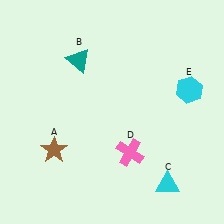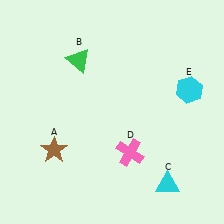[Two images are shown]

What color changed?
The triangle (B) changed from teal in Image 1 to green in Image 2.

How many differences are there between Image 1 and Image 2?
There is 1 difference between the two images.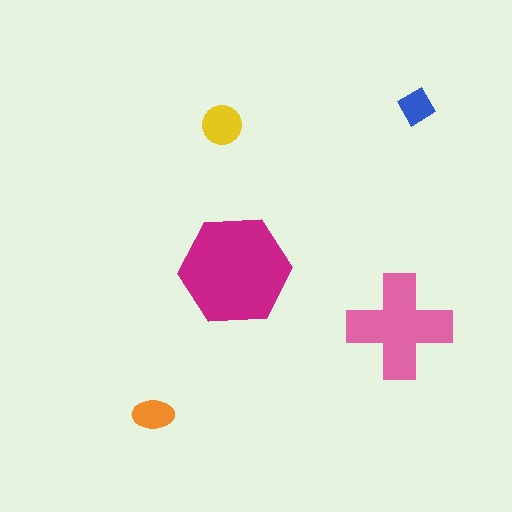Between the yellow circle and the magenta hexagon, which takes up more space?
The magenta hexagon.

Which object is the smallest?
The blue diamond.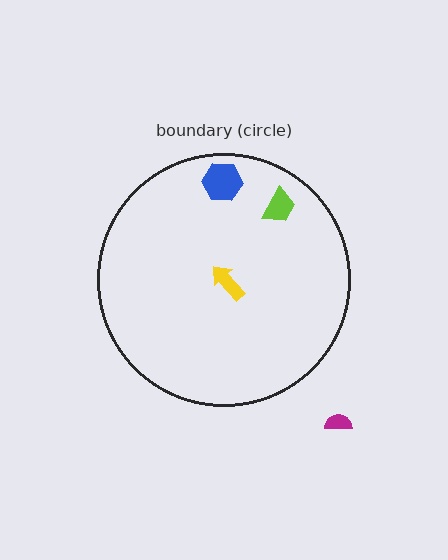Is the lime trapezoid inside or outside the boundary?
Inside.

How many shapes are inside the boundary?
3 inside, 1 outside.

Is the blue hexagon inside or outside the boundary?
Inside.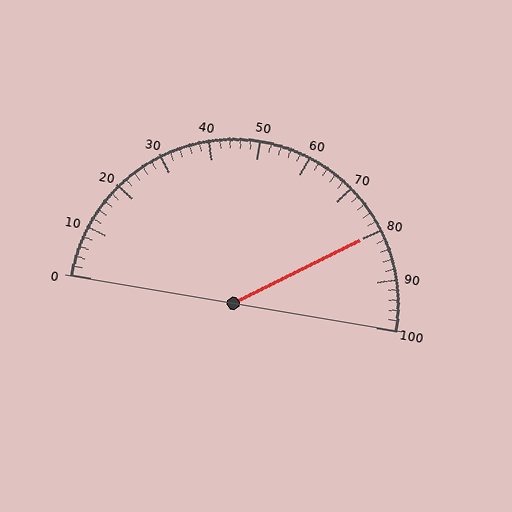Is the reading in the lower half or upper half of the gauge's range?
The reading is in the upper half of the range (0 to 100).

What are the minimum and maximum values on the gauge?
The gauge ranges from 0 to 100.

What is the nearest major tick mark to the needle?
The nearest major tick mark is 80.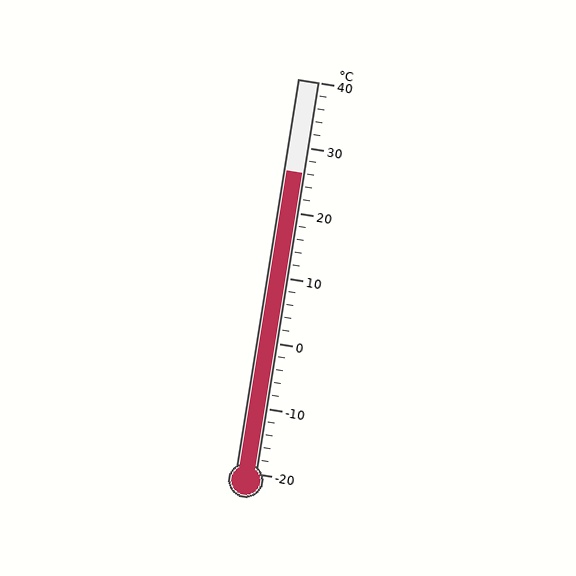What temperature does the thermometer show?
The thermometer shows approximately 26°C.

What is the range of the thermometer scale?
The thermometer scale ranges from -20°C to 40°C.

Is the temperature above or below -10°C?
The temperature is above -10°C.